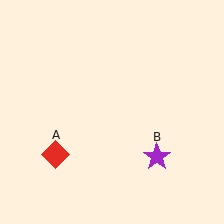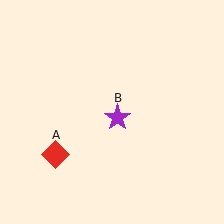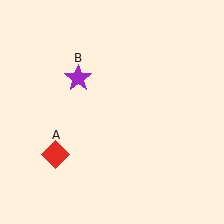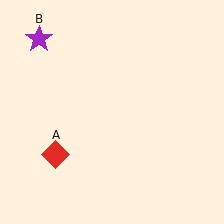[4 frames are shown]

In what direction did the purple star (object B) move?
The purple star (object B) moved up and to the left.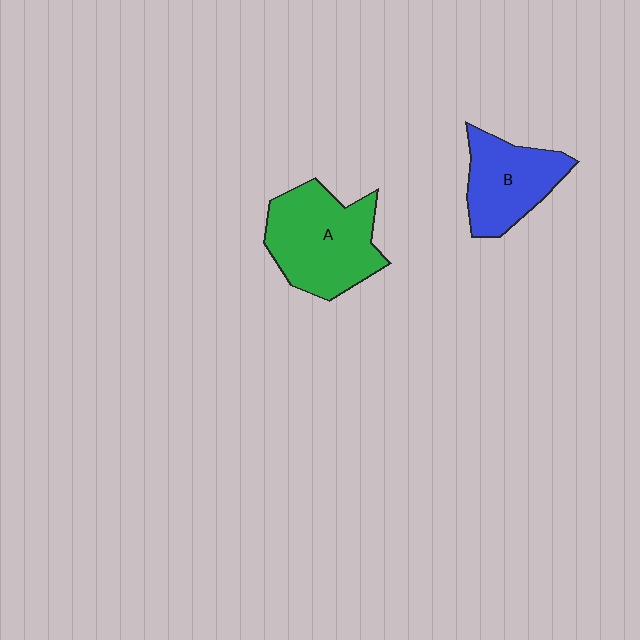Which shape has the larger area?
Shape A (green).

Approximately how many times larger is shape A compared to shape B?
Approximately 1.4 times.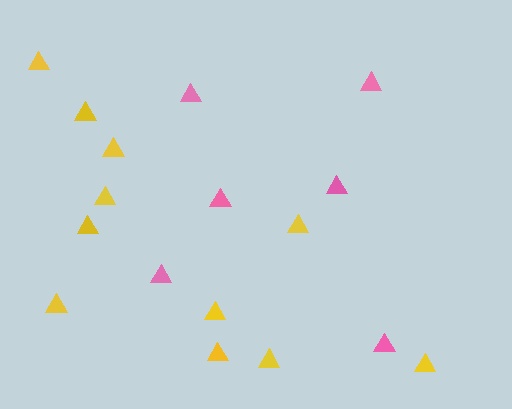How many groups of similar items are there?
There are 2 groups: one group of pink triangles (6) and one group of yellow triangles (11).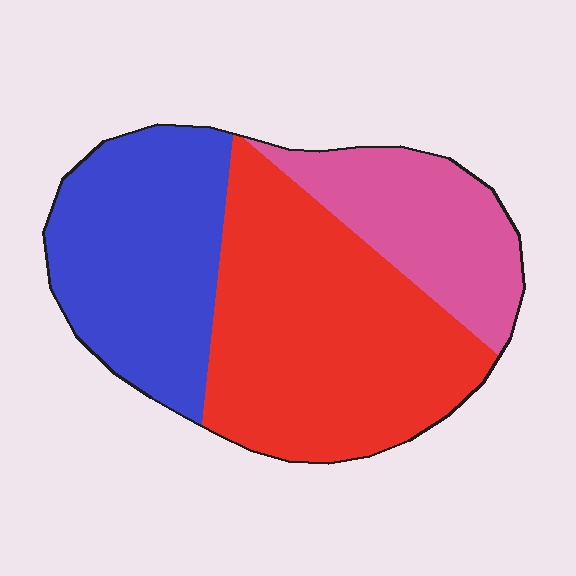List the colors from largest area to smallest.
From largest to smallest: red, blue, pink.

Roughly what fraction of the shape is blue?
Blue covers around 30% of the shape.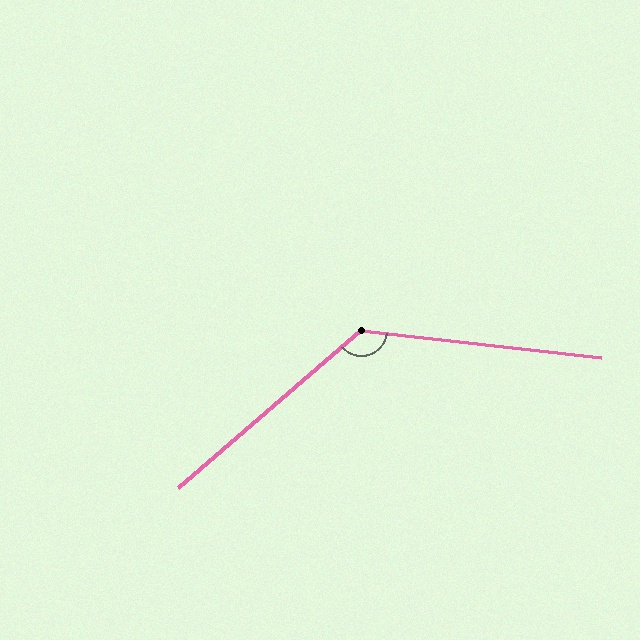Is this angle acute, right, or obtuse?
It is obtuse.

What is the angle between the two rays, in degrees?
Approximately 133 degrees.